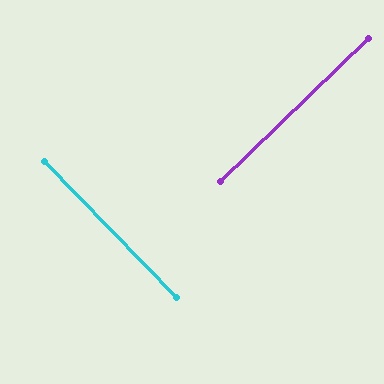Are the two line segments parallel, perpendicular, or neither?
Perpendicular — they meet at approximately 90°.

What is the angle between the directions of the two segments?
Approximately 90 degrees.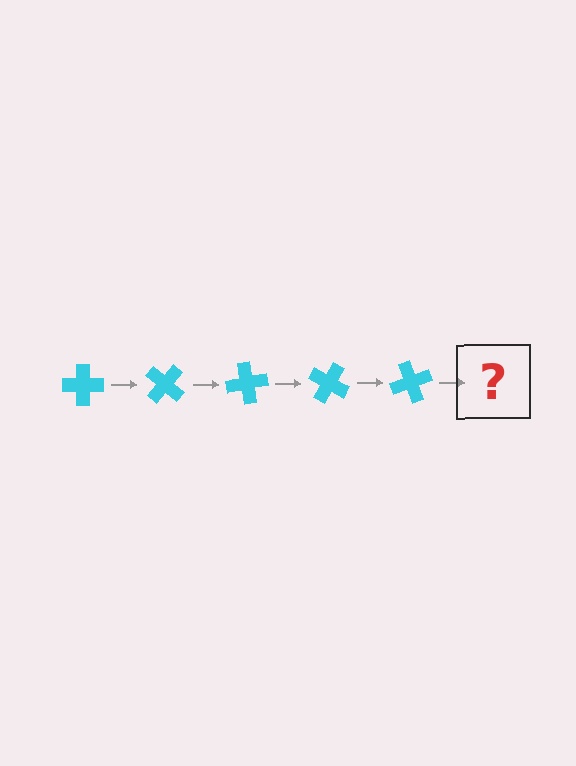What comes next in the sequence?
The next element should be a cyan cross rotated 200 degrees.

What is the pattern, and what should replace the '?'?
The pattern is that the cross rotates 40 degrees each step. The '?' should be a cyan cross rotated 200 degrees.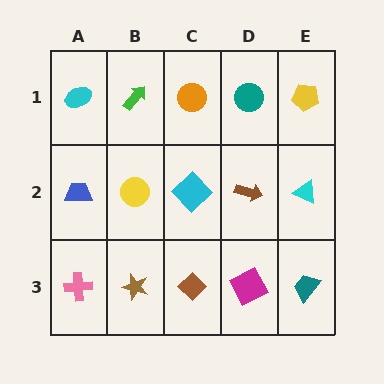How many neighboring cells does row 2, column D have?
4.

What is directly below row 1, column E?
A cyan triangle.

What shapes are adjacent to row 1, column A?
A blue trapezoid (row 2, column A), a green arrow (row 1, column B).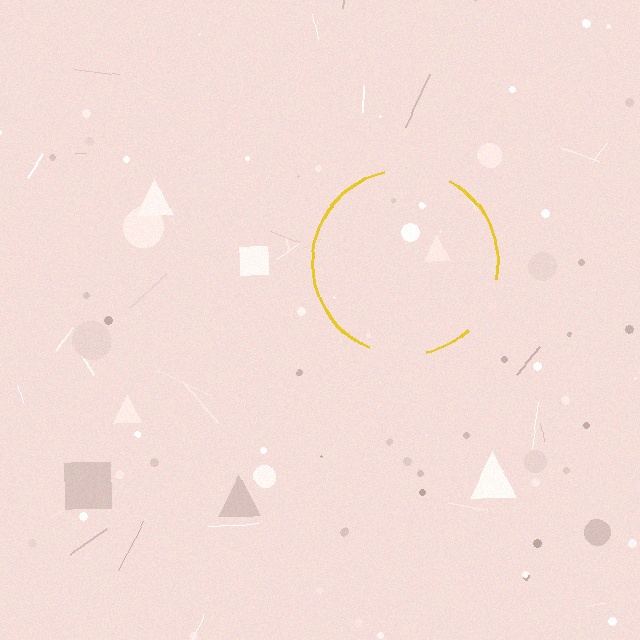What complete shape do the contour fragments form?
The contour fragments form a circle.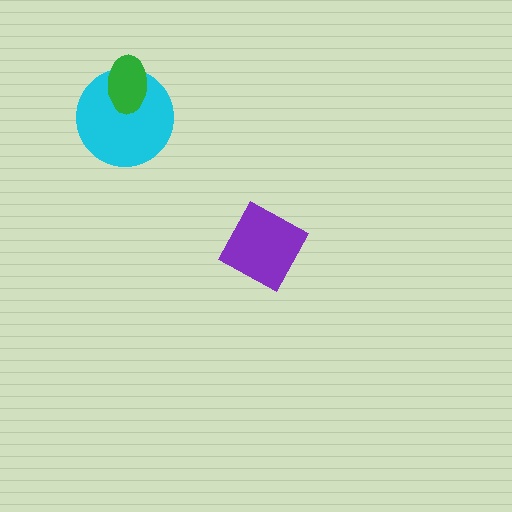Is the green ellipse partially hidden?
No, no other shape covers it.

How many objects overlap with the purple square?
0 objects overlap with the purple square.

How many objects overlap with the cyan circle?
1 object overlaps with the cyan circle.